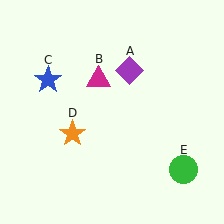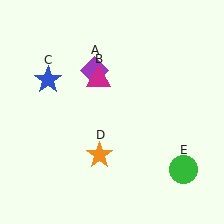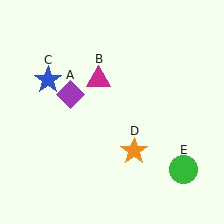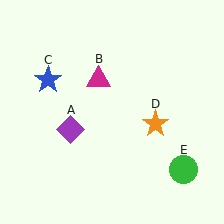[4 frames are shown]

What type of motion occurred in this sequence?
The purple diamond (object A), orange star (object D) rotated counterclockwise around the center of the scene.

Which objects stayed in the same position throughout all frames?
Magenta triangle (object B) and blue star (object C) and green circle (object E) remained stationary.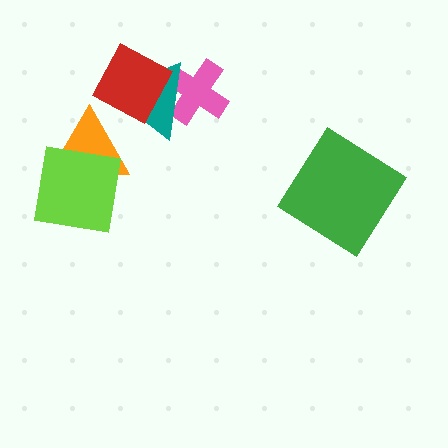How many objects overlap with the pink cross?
2 objects overlap with the pink cross.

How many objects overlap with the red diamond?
2 objects overlap with the red diamond.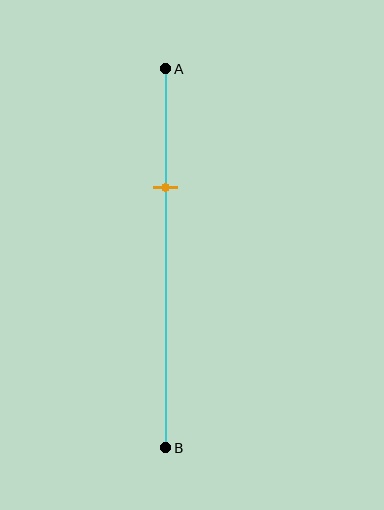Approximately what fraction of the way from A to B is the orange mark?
The orange mark is approximately 30% of the way from A to B.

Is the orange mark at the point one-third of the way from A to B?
Yes, the mark is approximately at the one-third point.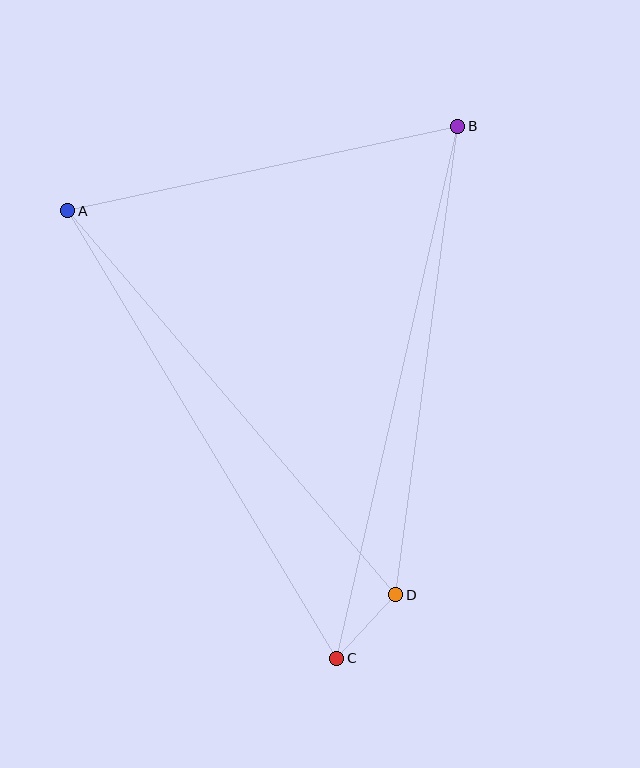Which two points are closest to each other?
Points C and D are closest to each other.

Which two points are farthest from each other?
Points B and C are farthest from each other.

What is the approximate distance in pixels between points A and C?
The distance between A and C is approximately 522 pixels.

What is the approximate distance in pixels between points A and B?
The distance between A and B is approximately 399 pixels.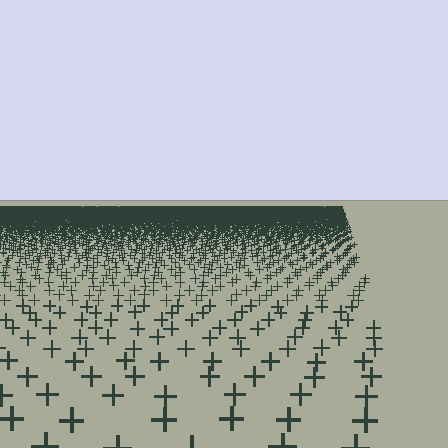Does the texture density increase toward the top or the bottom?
Density increases toward the top.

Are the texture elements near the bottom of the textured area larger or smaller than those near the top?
Larger. Near the bottom, elements are closer to the viewer and appear at a bigger on-screen size.